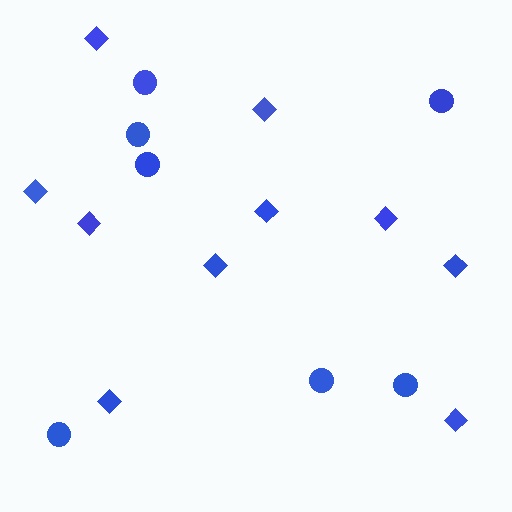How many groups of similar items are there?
There are 2 groups: one group of circles (7) and one group of diamonds (10).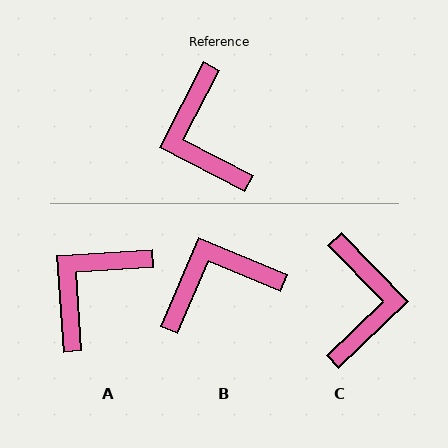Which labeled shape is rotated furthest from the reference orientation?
C, about 162 degrees away.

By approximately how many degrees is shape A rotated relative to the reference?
Approximately 58 degrees clockwise.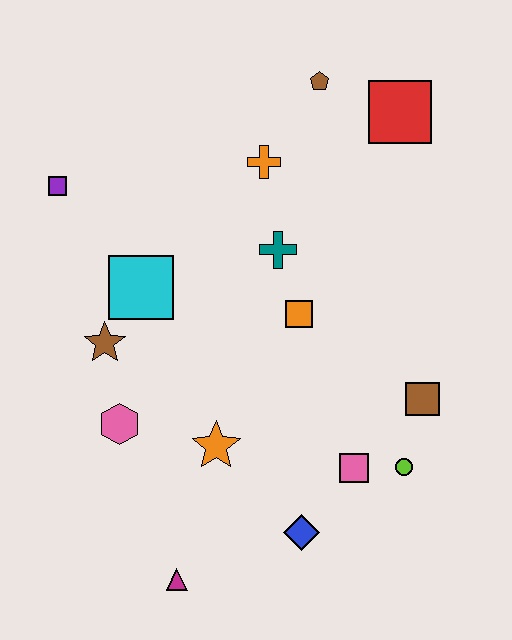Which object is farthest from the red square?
The magenta triangle is farthest from the red square.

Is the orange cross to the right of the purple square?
Yes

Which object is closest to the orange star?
The pink hexagon is closest to the orange star.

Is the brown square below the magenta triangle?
No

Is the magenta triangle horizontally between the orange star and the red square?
No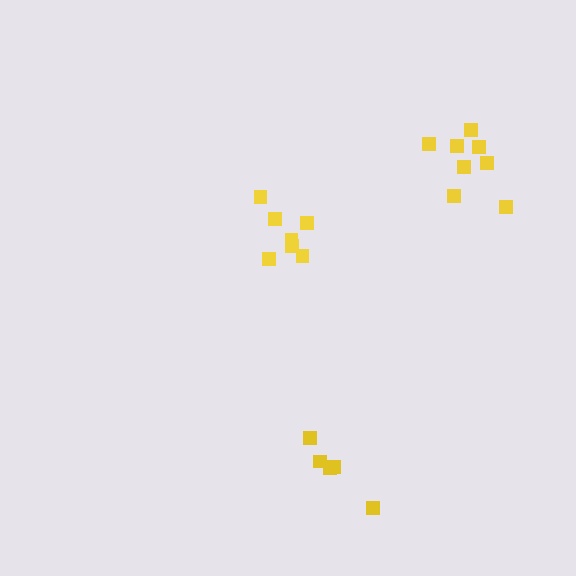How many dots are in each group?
Group 1: 7 dots, Group 2: 5 dots, Group 3: 8 dots (20 total).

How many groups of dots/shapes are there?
There are 3 groups.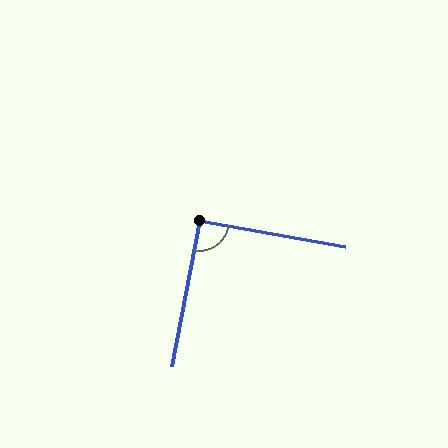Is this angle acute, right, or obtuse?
It is approximately a right angle.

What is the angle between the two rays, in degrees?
Approximately 91 degrees.